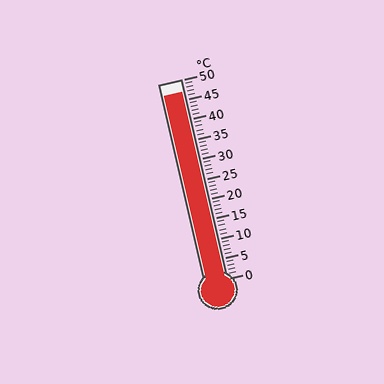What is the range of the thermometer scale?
The thermometer scale ranges from 0°C to 50°C.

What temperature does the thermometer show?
The thermometer shows approximately 47°C.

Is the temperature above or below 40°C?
The temperature is above 40°C.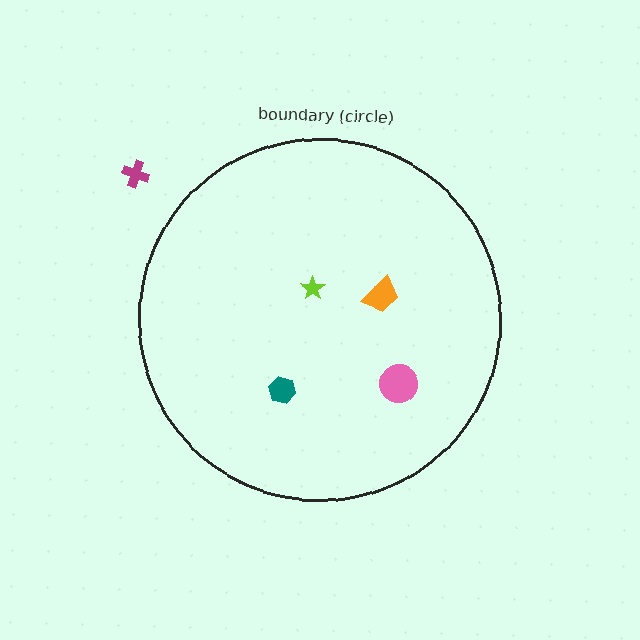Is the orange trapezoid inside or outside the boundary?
Inside.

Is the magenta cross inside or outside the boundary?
Outside.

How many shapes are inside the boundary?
4 inside, 1 outside.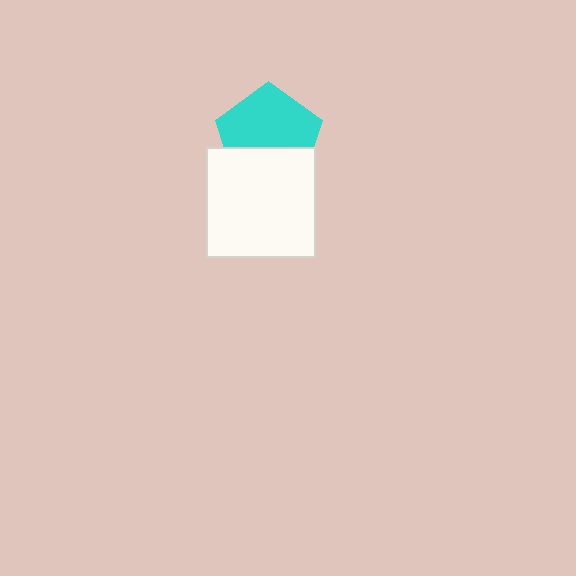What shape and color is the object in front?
The object in front is a white square.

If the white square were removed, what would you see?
You would see the complete cyan pentagon.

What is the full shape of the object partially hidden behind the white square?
The partially hidden object is a cyan pentagon.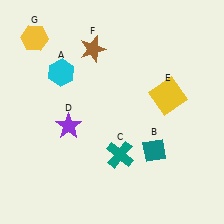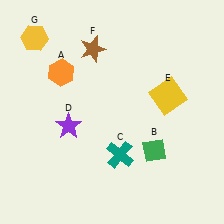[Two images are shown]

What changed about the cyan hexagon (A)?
In Image 1, A is cyan. In Image 2, it changed to orange.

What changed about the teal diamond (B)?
In Image 1, B is teal. In Image 2, it changed to green.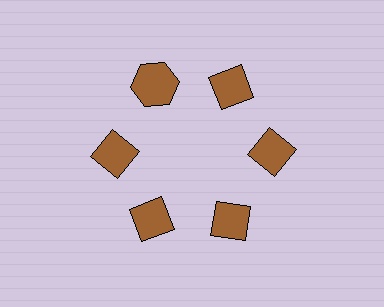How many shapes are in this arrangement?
There are 6 shapes arranged in a ring pattern.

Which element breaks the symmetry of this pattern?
The brown hexagon at roughly the 11 o'clock position breaks the symmetry. All other shapes are brown diamonds.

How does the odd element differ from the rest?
It has a different shape: hexagon instead of diamond.